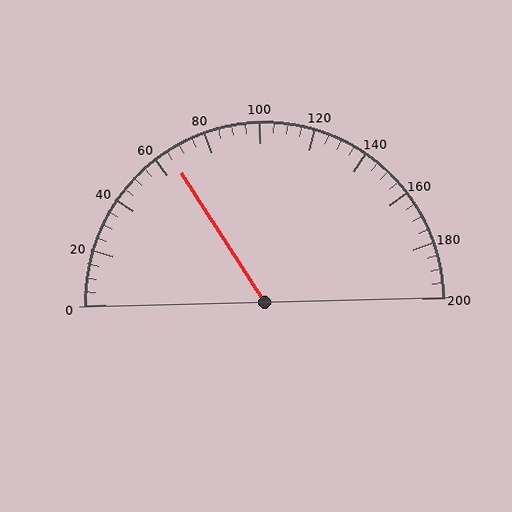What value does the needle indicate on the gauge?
The needle indicates approximately 65.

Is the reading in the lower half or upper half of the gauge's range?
The reading is in the lower half of the range (0 to 200).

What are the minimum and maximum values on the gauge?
The gauge ranges from 0 to 200.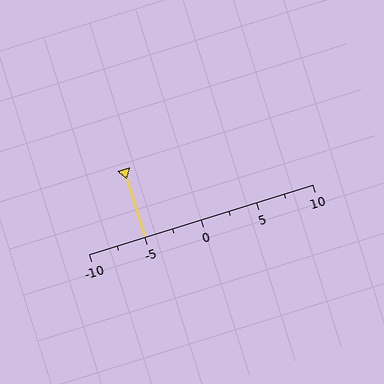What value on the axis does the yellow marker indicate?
The marker indicates approximately -5.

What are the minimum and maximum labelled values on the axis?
The axis runs from -10 to 10.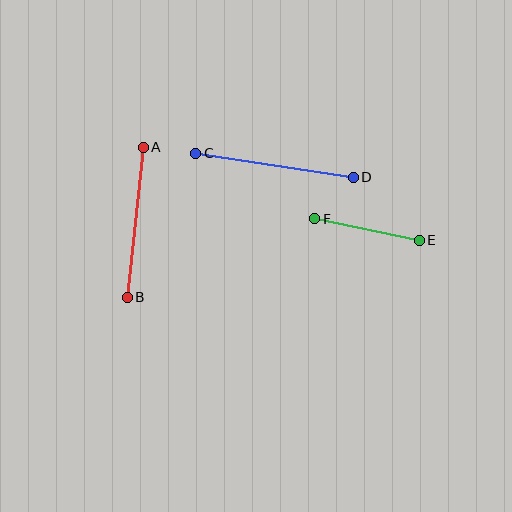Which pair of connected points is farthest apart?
Points C and D are farthest apart.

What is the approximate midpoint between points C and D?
The midpoint is at approximately (275, 165) pixels.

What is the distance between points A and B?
The distance is approximately 151 pixels.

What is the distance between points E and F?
The distance is approximately 106 pixels.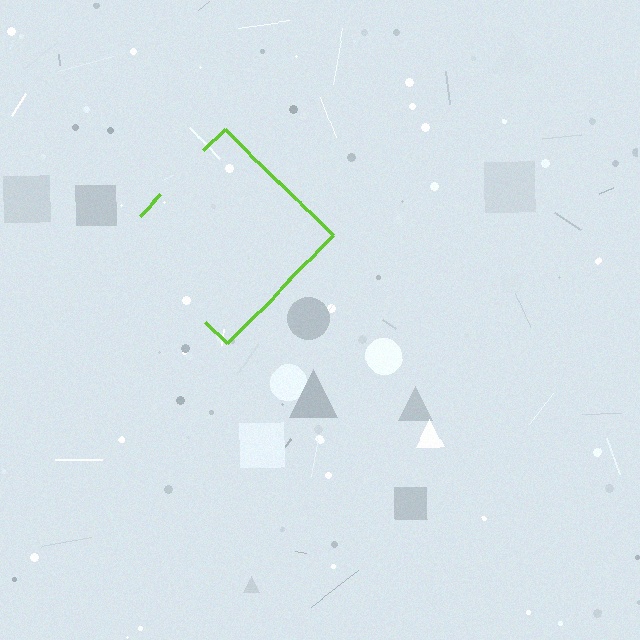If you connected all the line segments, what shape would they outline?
They would outline a diamond.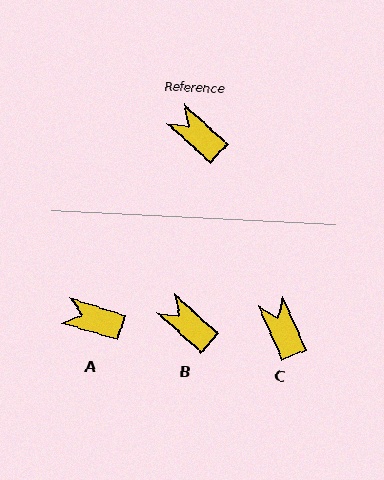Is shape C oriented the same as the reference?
No, it is off by about 24 degrees.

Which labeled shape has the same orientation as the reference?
B.